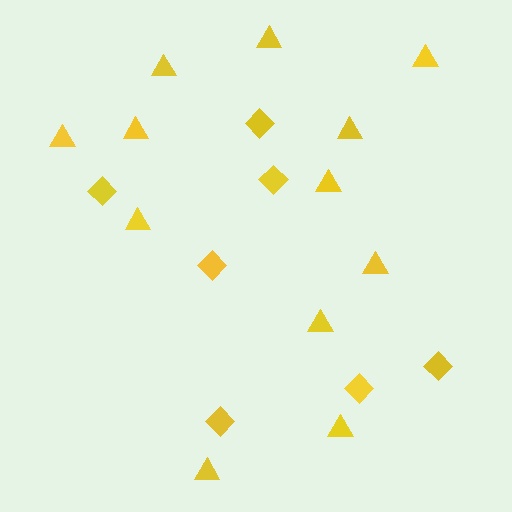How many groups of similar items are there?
There are 2 groups: one group of diamonds (7) and one group of triangles (12).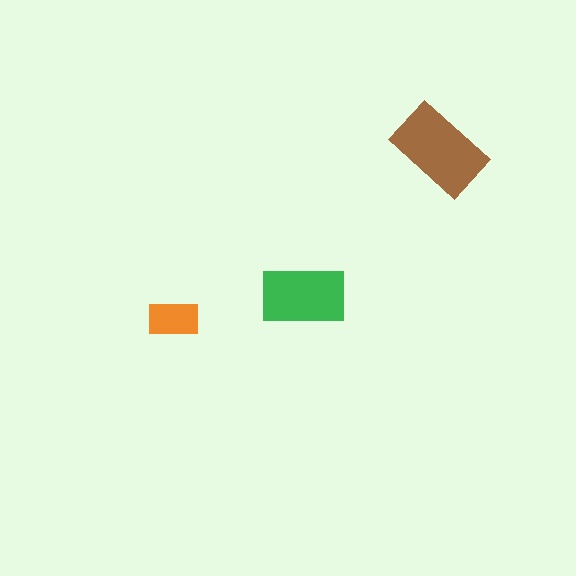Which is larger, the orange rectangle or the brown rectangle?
The brown one.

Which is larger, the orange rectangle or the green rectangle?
The green one.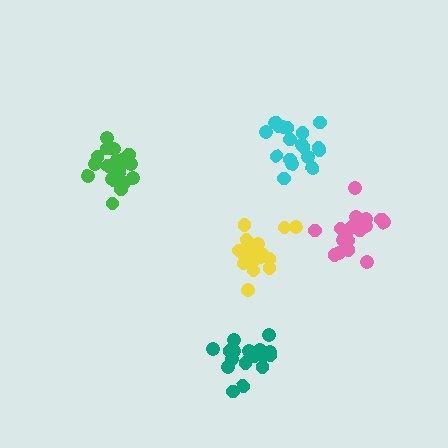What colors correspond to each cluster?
The clusters are colored: cyan, green, teal, pink, yellow.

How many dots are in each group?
Group 1: 18 dots, Group 2: 19 dots, Group 3: 18 dots, Group 4: 19 dots, Group 5: 18 dots (92 total).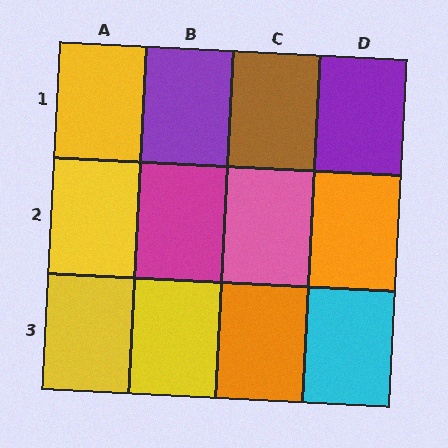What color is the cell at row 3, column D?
Cyan.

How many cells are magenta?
1 cell is magenta.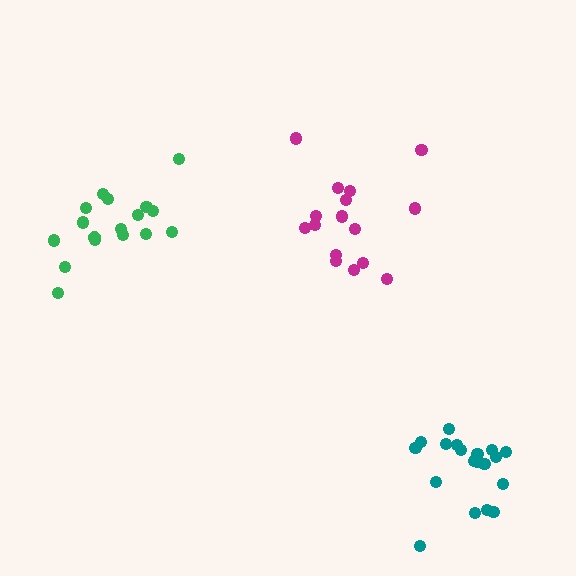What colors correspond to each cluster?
The clusters are colored: magenta, green, teal.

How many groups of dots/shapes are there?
There are 3 groups.